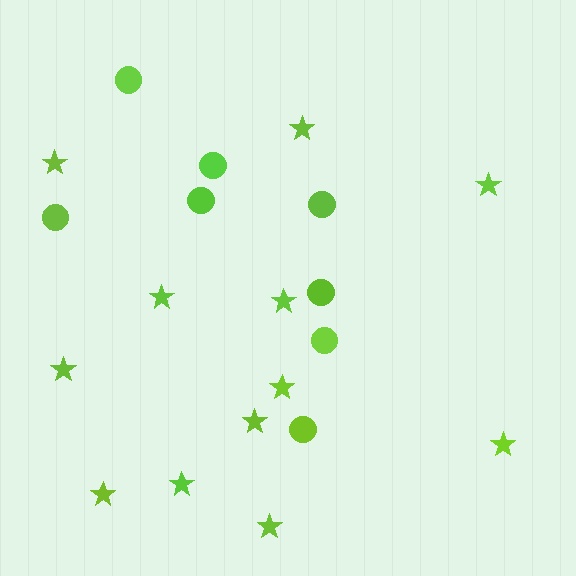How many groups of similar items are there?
There are 2 groups: one group of circles (8) and one group of stars (12).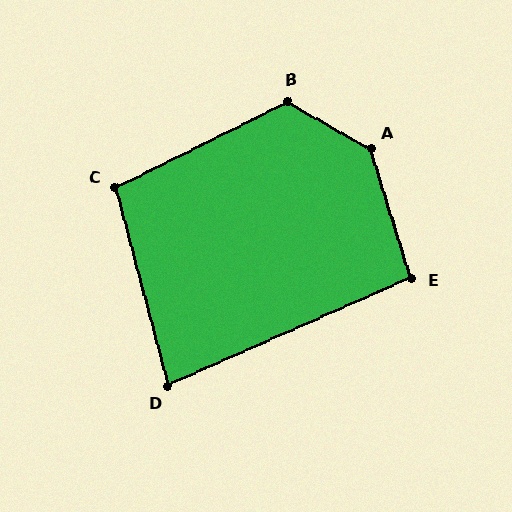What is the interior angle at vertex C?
Approximately 101 degrees (obtuse).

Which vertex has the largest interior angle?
A, at approximately 137 degrees.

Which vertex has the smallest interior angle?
D, at approximately 81 degrees.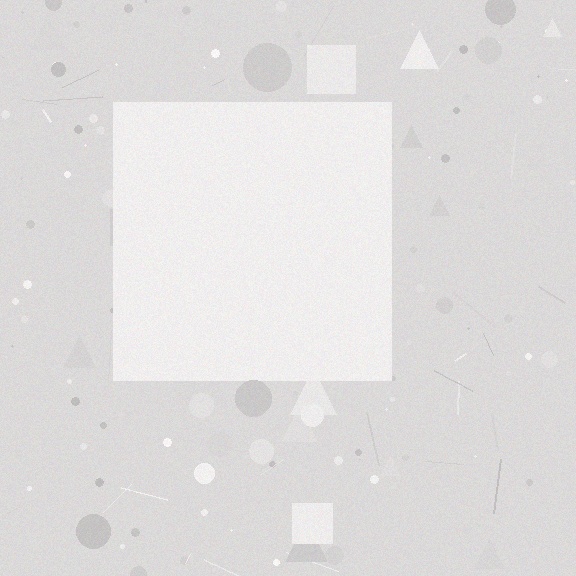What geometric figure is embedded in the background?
A square is embedded in the background.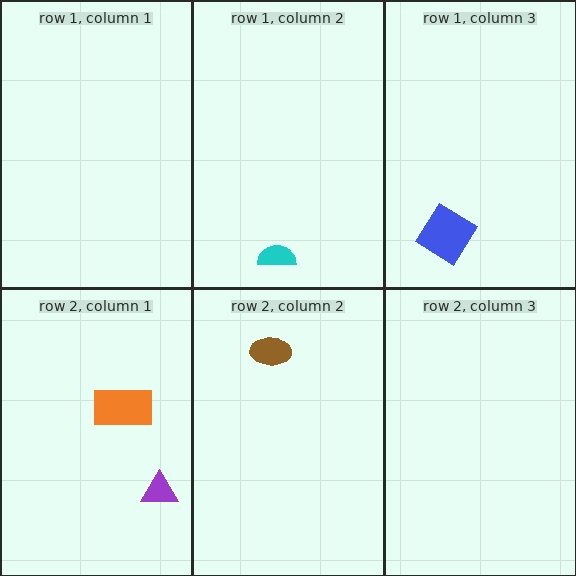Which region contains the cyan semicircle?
The row 1, column 2 region.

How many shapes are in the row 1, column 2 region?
1.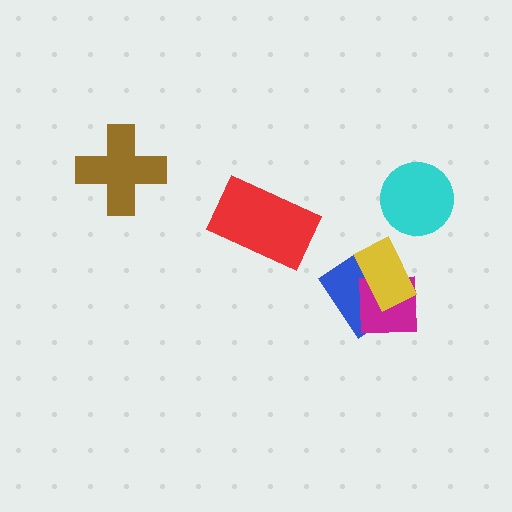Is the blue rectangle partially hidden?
Yes, it is partially covered by another shape.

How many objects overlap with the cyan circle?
0 objects overlap with the cyan circle.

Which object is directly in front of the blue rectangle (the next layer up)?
The magenta square is directly in front of the blue rectangle.